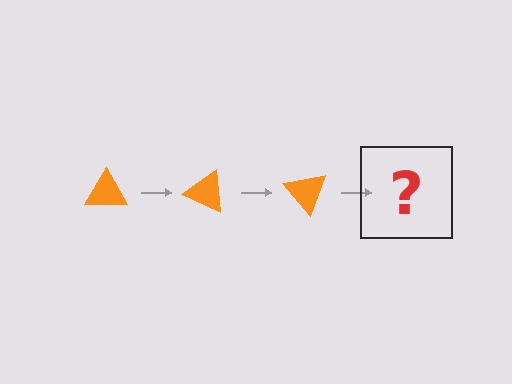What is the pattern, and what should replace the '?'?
The pattern is that the triangle rotates 25 degrees each step. The '?' should be an orange triangle rotated 75 degrees.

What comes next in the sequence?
The next element should be an orange triangle rotated 75 degrees.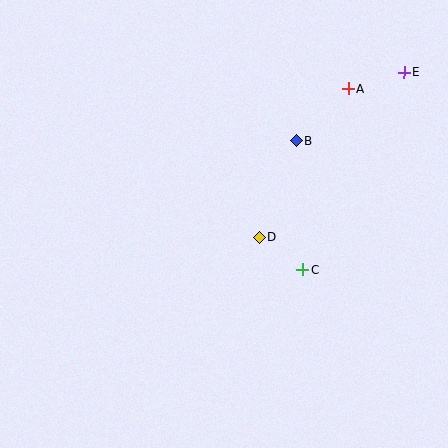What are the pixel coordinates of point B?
Point B is at (296, 141).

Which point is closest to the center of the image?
Point D at (259, 237) is closest to the center.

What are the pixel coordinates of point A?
Point A is at (349, 89).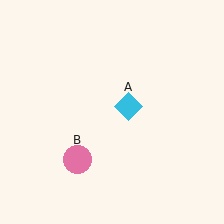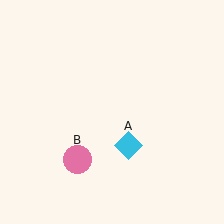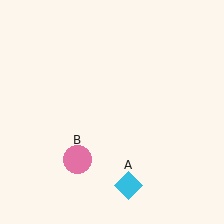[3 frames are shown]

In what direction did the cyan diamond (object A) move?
The cyan diamond (object A) moved down.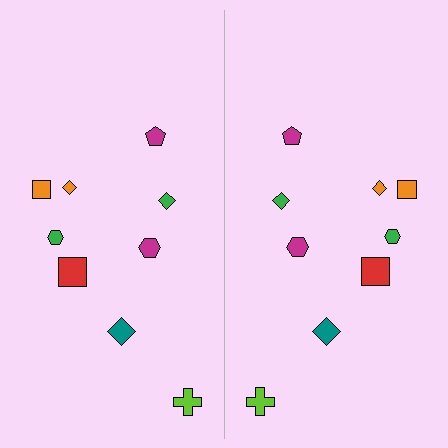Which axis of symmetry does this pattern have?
The pattern has a vertical axis of symmetry running through the center of the image.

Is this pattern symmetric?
Yes, this pattern has bilateral (reflection) symmetry.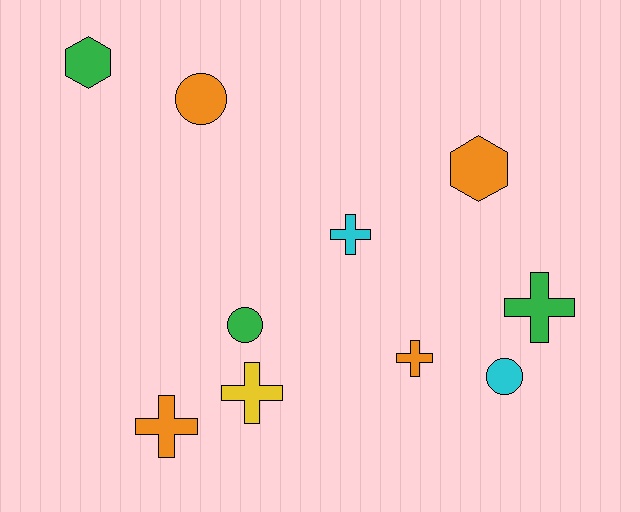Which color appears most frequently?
Orange, with 4 objects.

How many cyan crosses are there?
There is 1 cyan cross.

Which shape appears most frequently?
Cross, with 5 objects.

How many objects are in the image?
There are 10 objects.